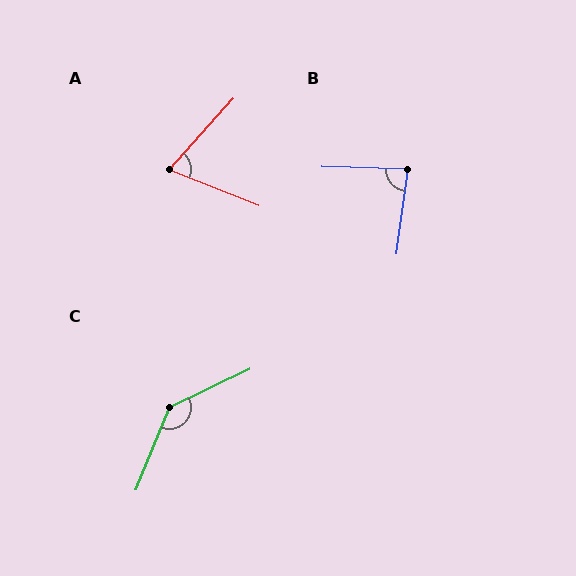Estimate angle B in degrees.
Approximately 84 degrees.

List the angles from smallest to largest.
A (70°), B (84°), C (138°).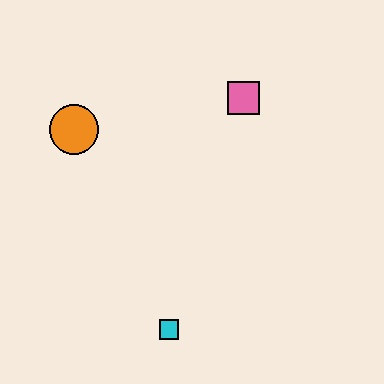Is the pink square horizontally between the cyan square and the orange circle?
No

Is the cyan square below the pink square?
Yes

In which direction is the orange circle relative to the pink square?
The orange circle is to the left of the pink square.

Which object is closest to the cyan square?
The orange circle is closest to the cyan square.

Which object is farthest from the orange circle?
The cyan square is farthest from the orange circle.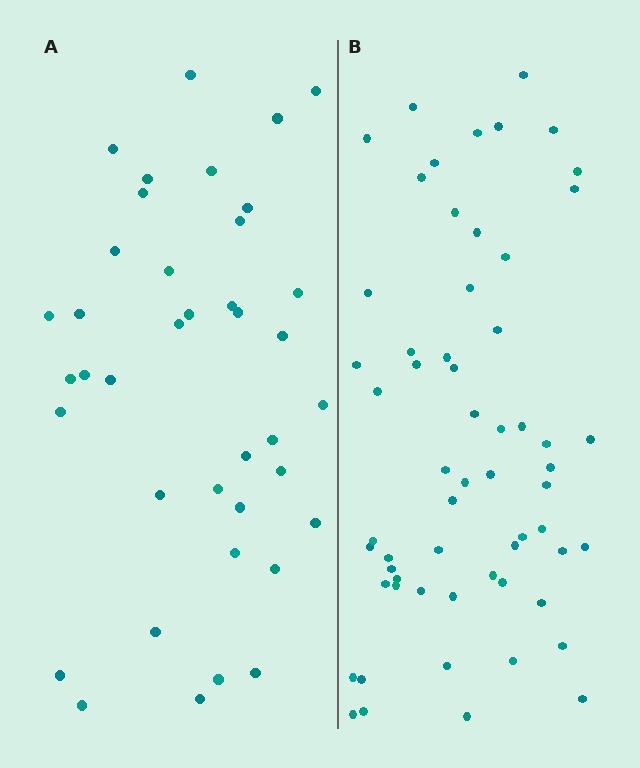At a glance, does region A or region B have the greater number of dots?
Region B (the right region) has more dots.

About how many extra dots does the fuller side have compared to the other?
Region B has approximately 20 more dots than region A.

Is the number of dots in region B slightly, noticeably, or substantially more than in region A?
Region B has substantially more. The ratio is roughly 1.5 to 1.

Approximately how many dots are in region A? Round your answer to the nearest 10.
About 40 dots. (The exact count is 39, which rounds to 40.)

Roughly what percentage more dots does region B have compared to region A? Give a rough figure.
About 55% more.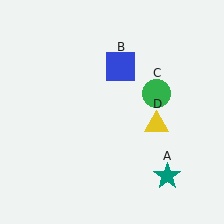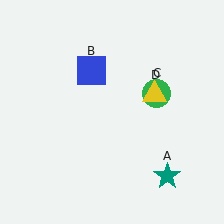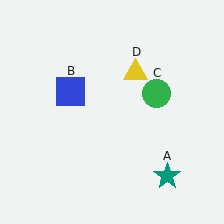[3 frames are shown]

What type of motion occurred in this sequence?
The blue square (object B), yellow triangle (object D) rotated counterclockwise around the center of the scene.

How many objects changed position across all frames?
2 objects changed position: blue square (object B), yellow triangle (object D).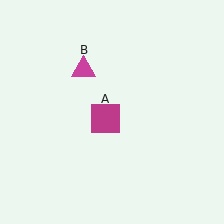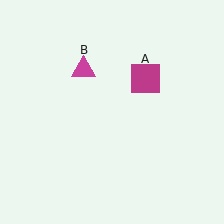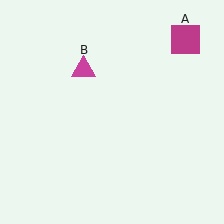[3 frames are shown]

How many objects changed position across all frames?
1 object changed position: magenta square (object A).